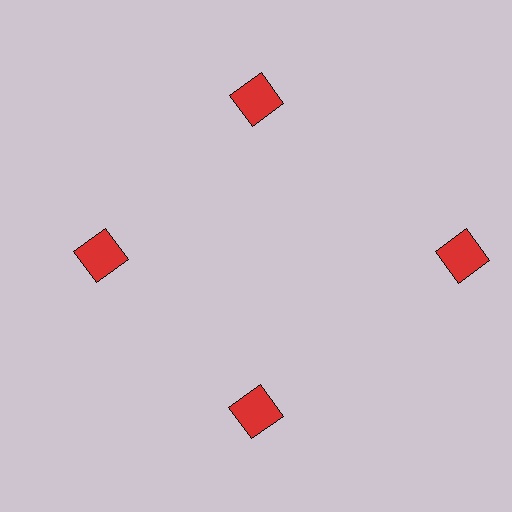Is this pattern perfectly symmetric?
No. The 4 red squares are arranged in a ring, but one element near the 3 o'clock position is pushed outward from the center, breaking the 4-fold rotational symmetry.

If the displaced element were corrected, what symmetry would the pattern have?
It would have 4-fold rotational symmetry — the pattern would map onto itself every 90 degrees.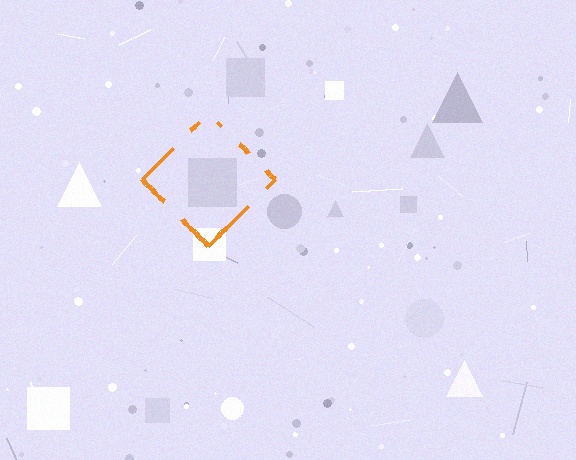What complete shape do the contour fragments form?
The contour fragments form a diamond.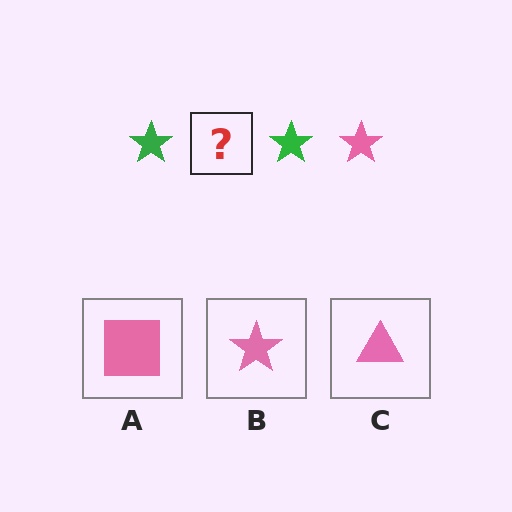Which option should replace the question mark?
Option B.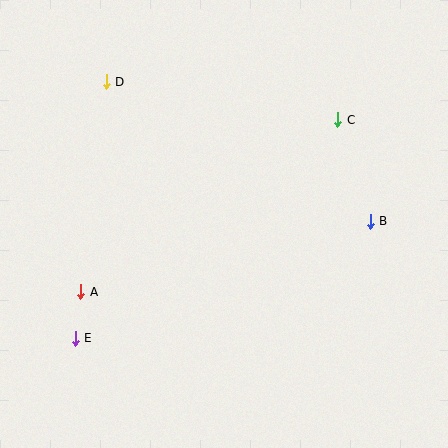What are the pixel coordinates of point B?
Point B is at (370, 221).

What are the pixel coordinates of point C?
Point C is at (338, 120).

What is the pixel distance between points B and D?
The distance between B and D is 298 pixels.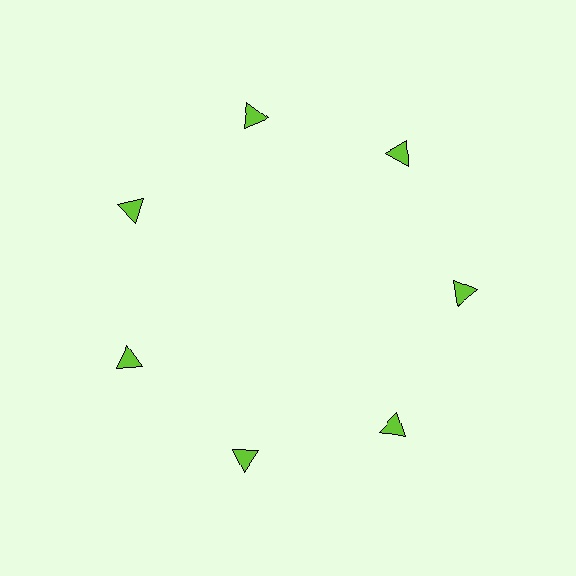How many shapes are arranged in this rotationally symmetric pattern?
There are 7 shapes, arranged in 7 groups of 1.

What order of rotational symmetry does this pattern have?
This pattern has 7-fold rotational symmetry.